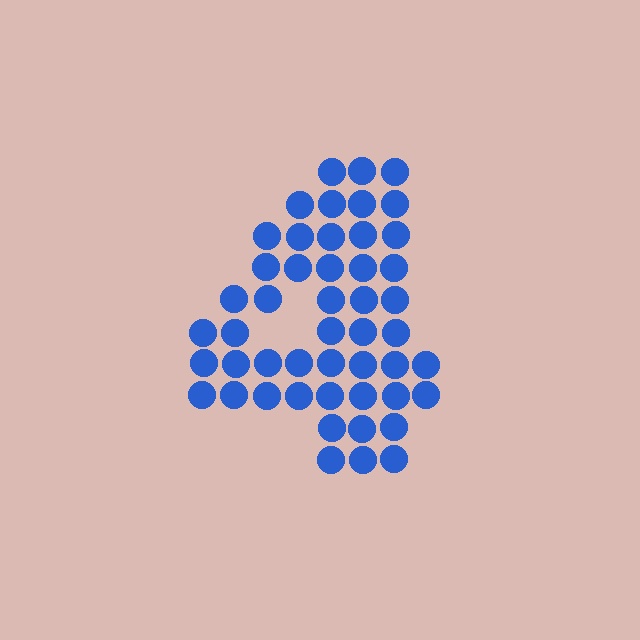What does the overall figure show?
The overall figure shows the digit 4.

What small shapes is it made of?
It is made of small circles.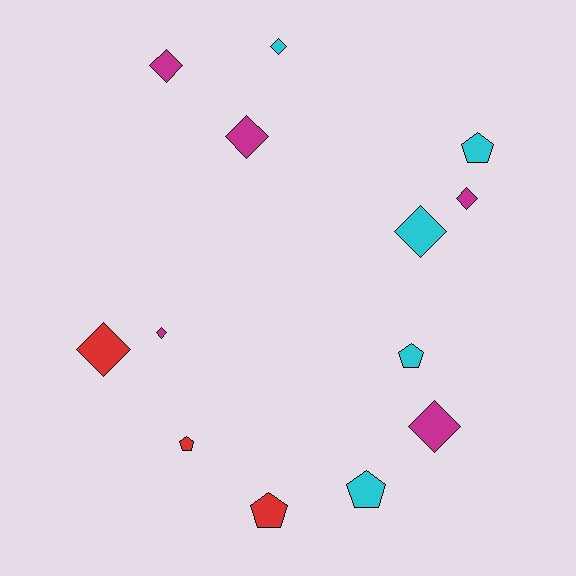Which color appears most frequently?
Magenta, with 5 objects.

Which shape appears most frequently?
Diamond, with 8 objects.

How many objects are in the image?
There are 13 objects.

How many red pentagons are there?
There are 2 red pentagons.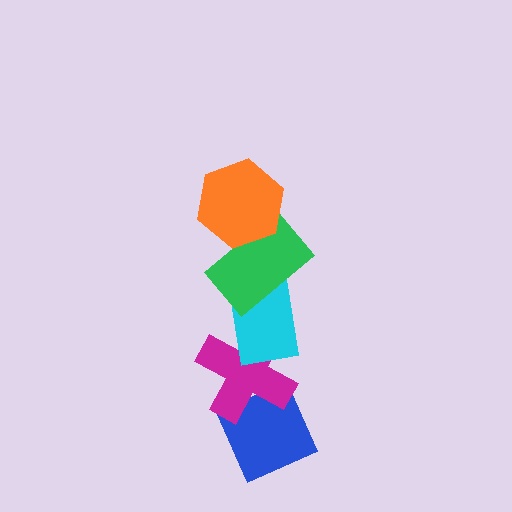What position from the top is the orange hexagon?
The orange hexagon is 1st from the top.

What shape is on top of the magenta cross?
The cyan rectangle is on top of the magenta cross.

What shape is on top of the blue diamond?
The magenta cross is on top of the blue diamond.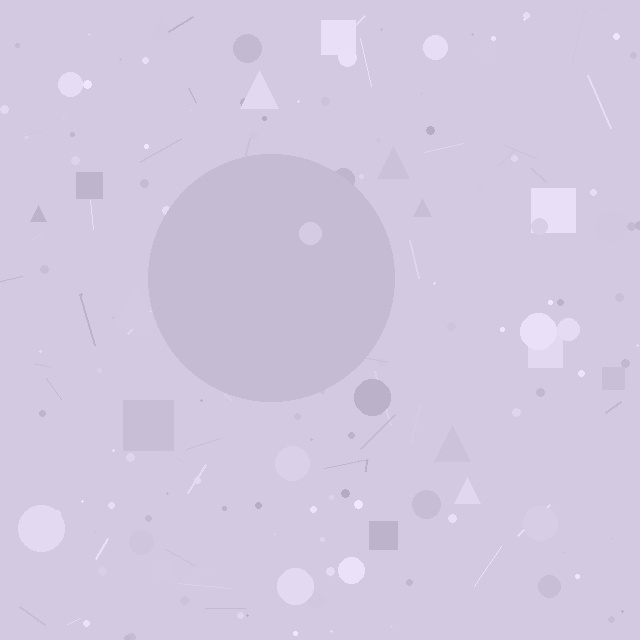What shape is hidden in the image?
A circle is hidden in the image.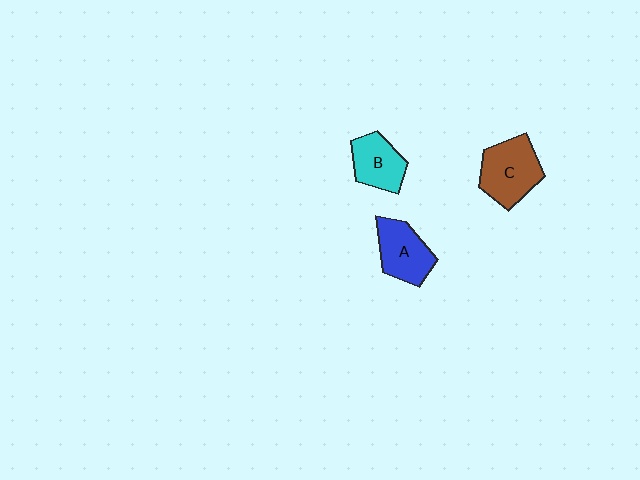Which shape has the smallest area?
Shape B (cyan).